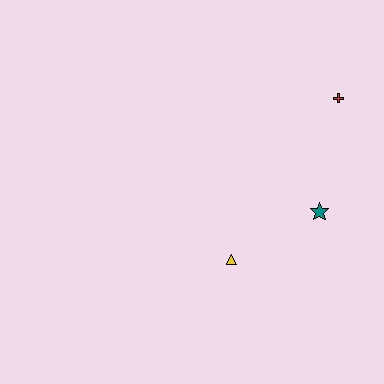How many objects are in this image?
There are 3 objects.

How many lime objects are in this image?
There are no lime objects.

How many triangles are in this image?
There is 1 triangle.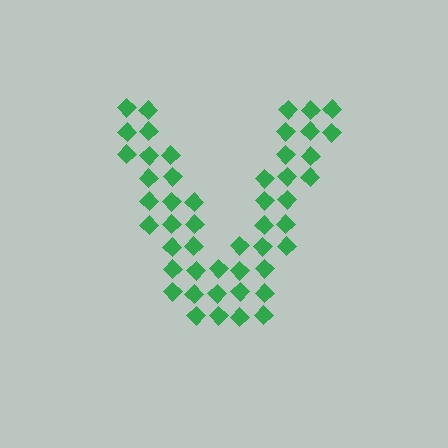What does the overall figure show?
The overall figure shows the letter V.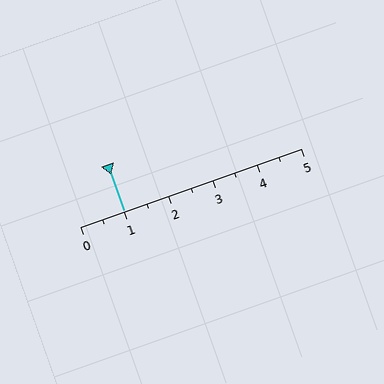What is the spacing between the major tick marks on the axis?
The major ticks are spaced 1 apart.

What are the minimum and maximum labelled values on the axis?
The axis runs from 0 to 5.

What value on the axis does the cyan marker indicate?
The marker indicates approximately 1.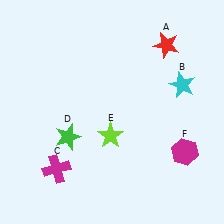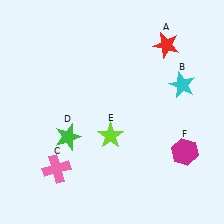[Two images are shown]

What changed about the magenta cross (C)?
In Image 1, C is magenta. In Image 2, it changed to pink.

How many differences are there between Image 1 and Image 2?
There is 1 difference between the two images.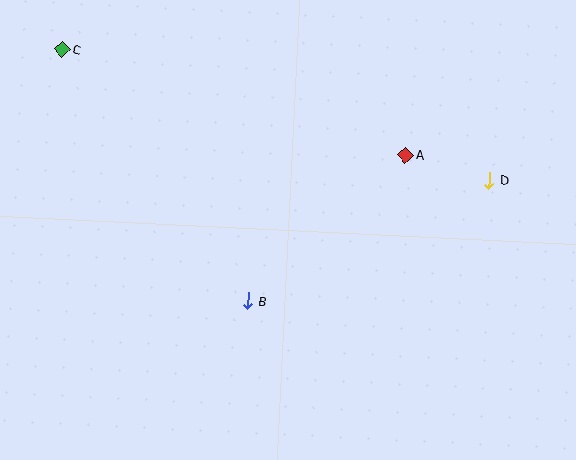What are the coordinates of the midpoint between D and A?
The midpoint between D and A is at (448, 168).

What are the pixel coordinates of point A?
Point A is at (406, 155).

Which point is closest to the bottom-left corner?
Point B is closest to the bottom-left corner.